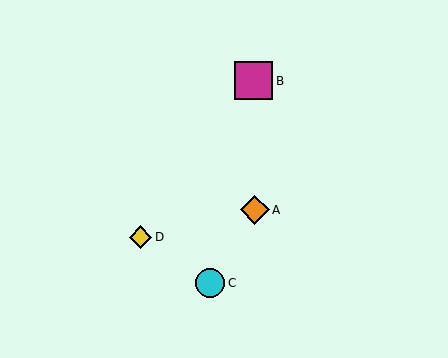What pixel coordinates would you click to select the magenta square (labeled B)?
Click at (254, 81) to select the magenta square B.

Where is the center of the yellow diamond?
The center of the yellow diamond is at (140, 237).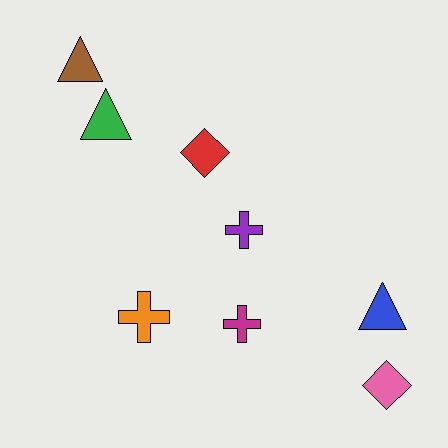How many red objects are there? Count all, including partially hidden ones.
There is 1 red object.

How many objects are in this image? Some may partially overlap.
There are 8 objects.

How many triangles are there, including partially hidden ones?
There are 3 triangles.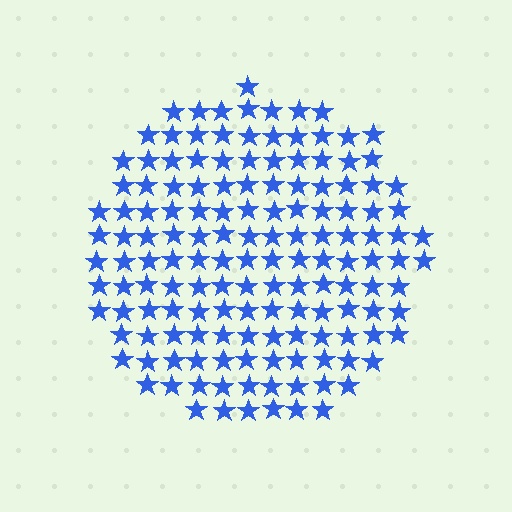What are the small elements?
The small elements are stars.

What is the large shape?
The large shape is a circle.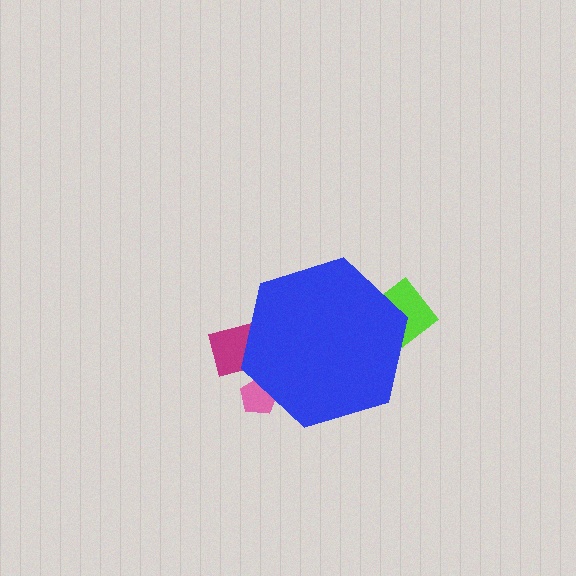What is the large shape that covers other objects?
A blue hexagon.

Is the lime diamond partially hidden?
Yes, the lime diamond is partially hidden behind the blue hexagon.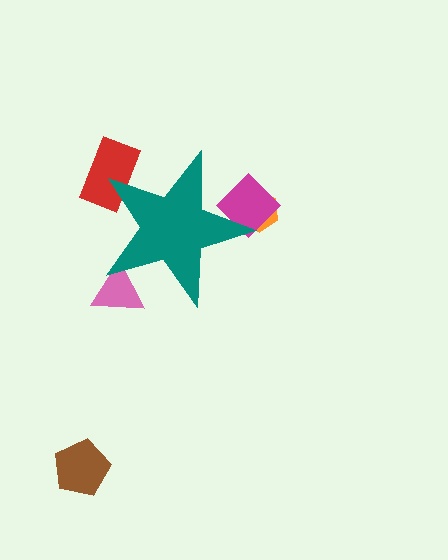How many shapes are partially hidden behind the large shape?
4 shapes are partially hidden.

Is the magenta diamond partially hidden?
Yes, the magenta diamond is partially hidden behind the teal star.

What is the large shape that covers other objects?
A teal star.